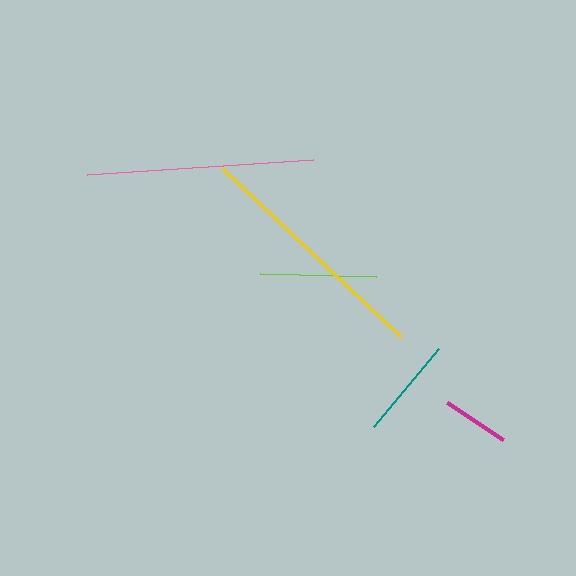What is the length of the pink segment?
The pink segment is approximately 227 pixels long.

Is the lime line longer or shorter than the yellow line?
The yellow line is longer than the lime line.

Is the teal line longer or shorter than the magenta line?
The teal line is longer than the magenta line.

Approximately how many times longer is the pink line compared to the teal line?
The pink line is approximately 2.2 times the length of the teal line.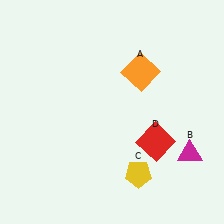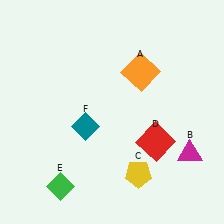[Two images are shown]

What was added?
A green diamond (E), a teal diamond (F) were added in Image 2.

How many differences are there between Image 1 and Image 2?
There are 2 differences between the two images.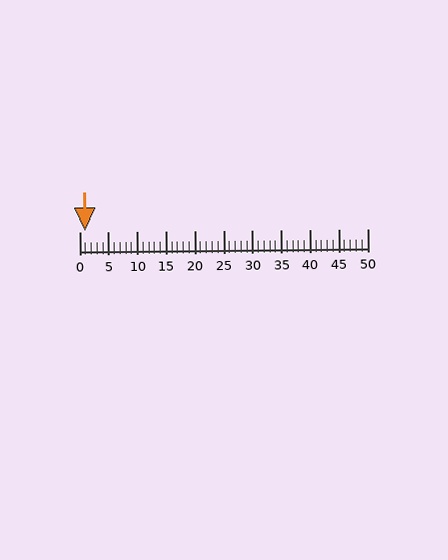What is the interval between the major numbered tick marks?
The major tick marks are spaced 5 units apart.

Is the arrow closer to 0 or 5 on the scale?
The arrow is closer to 0.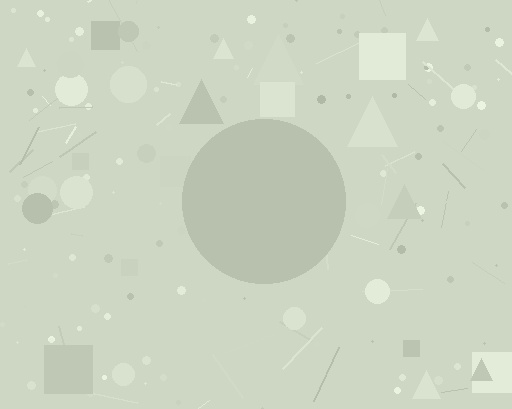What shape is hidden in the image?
A circle is hidden in the image.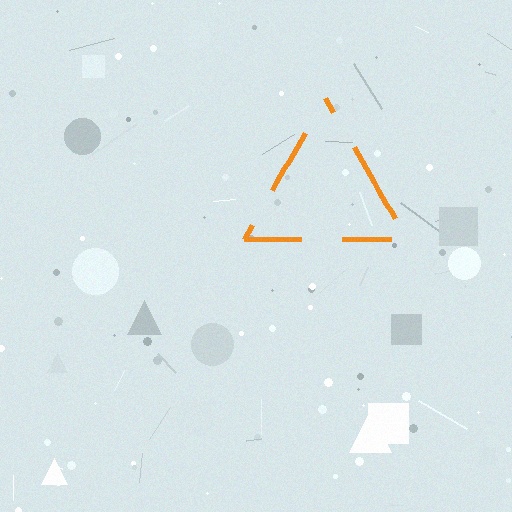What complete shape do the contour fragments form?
The contour fragments form a triangle.